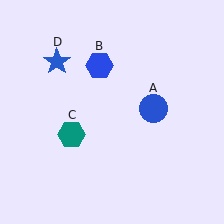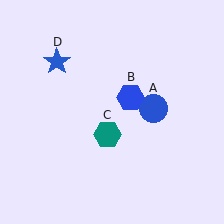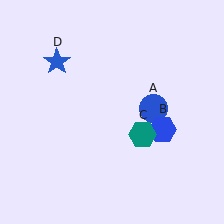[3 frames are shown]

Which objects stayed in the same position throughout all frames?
Blue circle (object A) and blue star (object D) remained stationary.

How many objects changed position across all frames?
2 objects changed position: blue hexagon (object B), teal hexagon (object C).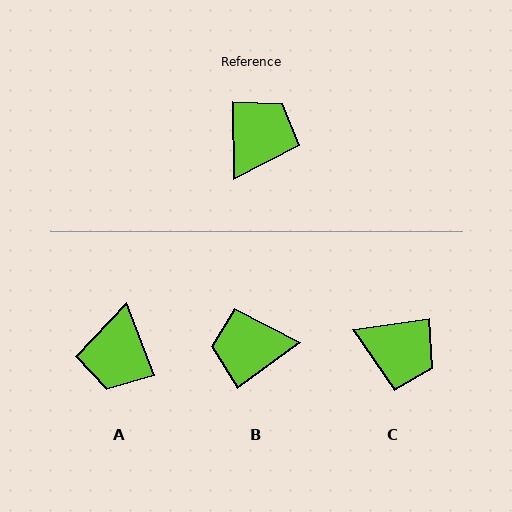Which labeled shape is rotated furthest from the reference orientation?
A, about 161 degrees away.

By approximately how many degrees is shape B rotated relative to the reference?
Approximately 125 degrees counter-clockwise.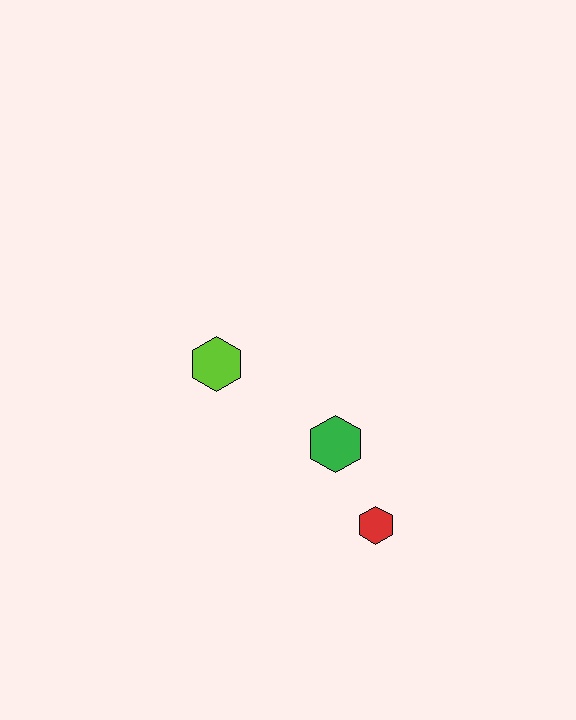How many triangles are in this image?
There are no triangles.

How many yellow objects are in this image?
There are no yellow objects.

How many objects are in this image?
There are 3 objects.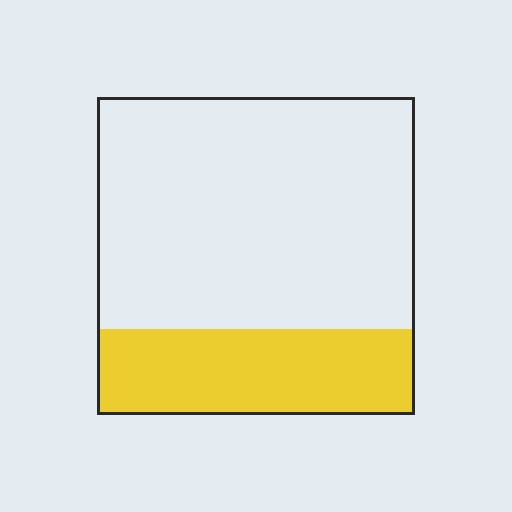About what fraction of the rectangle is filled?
About one quarter (1/4).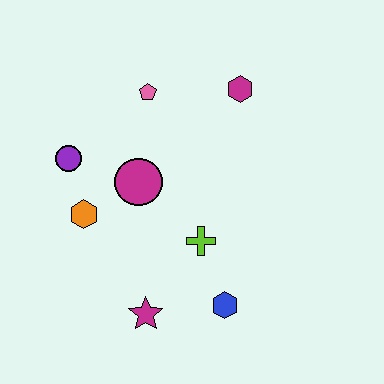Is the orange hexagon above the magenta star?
Yes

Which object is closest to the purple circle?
The orange hexagon is closest to the purple circle.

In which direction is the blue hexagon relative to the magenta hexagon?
The blue hexagon is below the magenta hexagon.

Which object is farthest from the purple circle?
The blue hexagon is farthest from the purple circle.